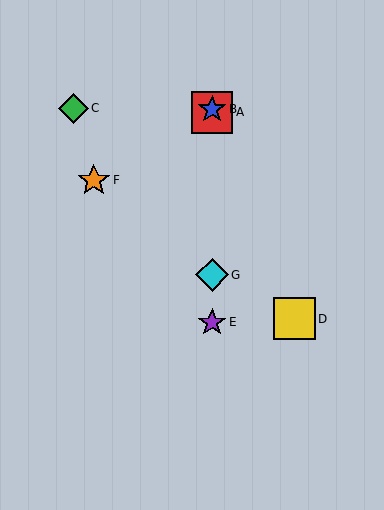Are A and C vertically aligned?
No, A is at x≈212 and C is at x≈73.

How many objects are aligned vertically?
4 objects (A, B, E, G) are aligned vertically.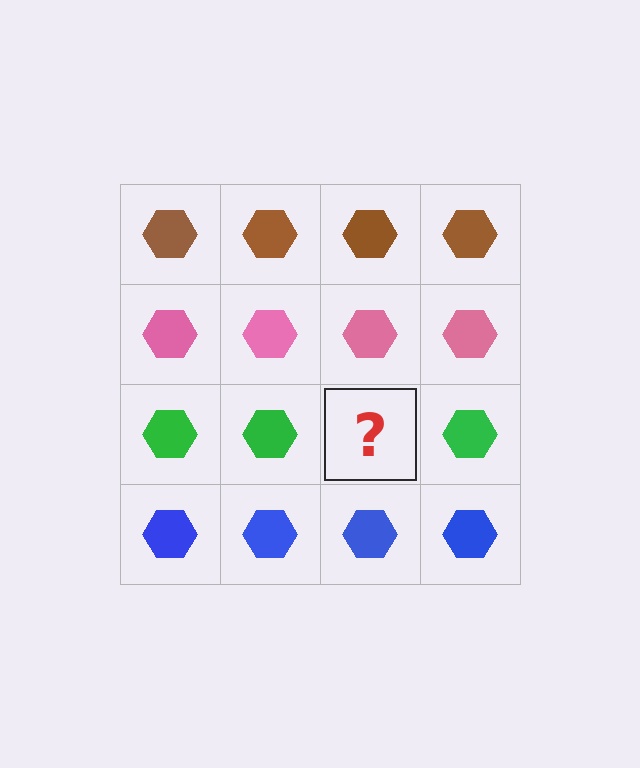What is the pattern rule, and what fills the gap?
The rule is that each row has a consistent color. The gap should be filled with a green hexagon.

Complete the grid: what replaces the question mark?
The question mark should be replaced with a green hexagon.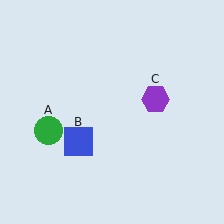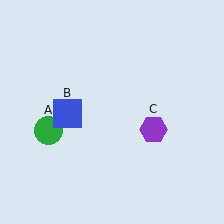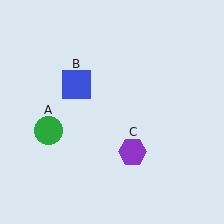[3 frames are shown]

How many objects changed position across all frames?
2 objects changed position: blue square (object B), purple hexagon (object C).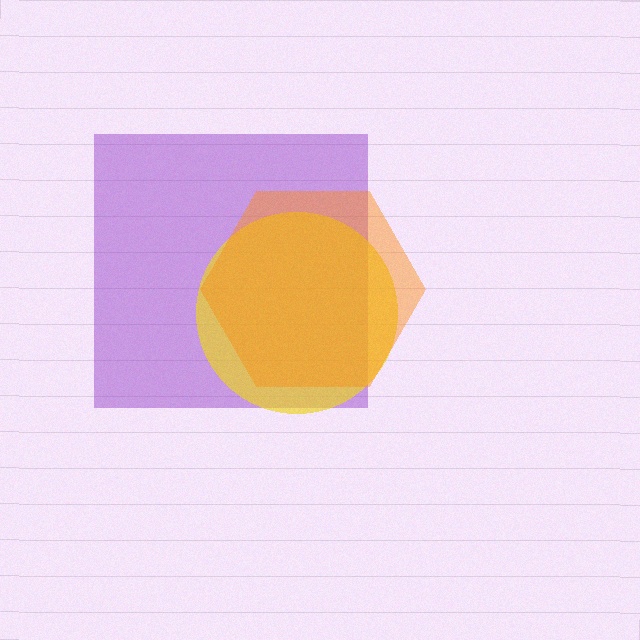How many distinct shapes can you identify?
There are 3 distinct shapes: a purple square, a yellow circle, an orange hexagon.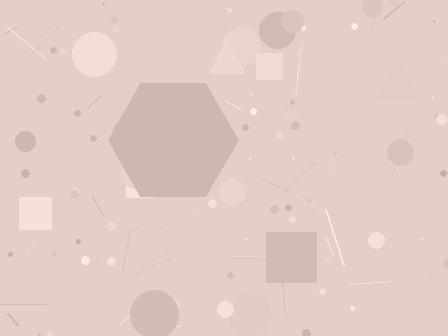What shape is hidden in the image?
A hexagon is hidden in the image.